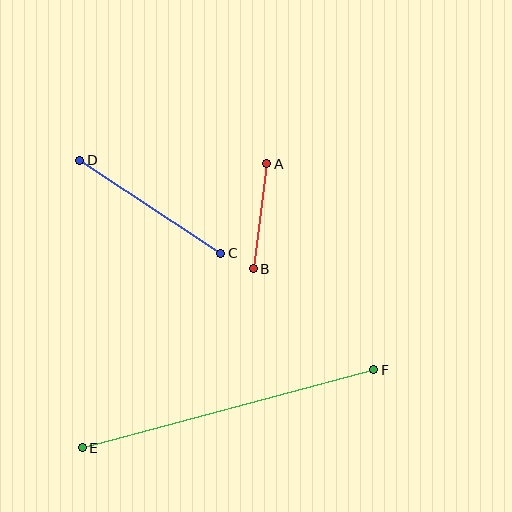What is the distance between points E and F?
The distance is approximately 301 pixels.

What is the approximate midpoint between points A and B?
The midpoint is at approximately (260, 216) pixels.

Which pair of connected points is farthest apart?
Points E and F are farthest apart.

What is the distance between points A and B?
The distance is approximately 106 pixels.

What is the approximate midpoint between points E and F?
The midpoint is at approximately (228, 409) pixels.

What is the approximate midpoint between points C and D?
The midpoint is at approximately (150, 207) pixels.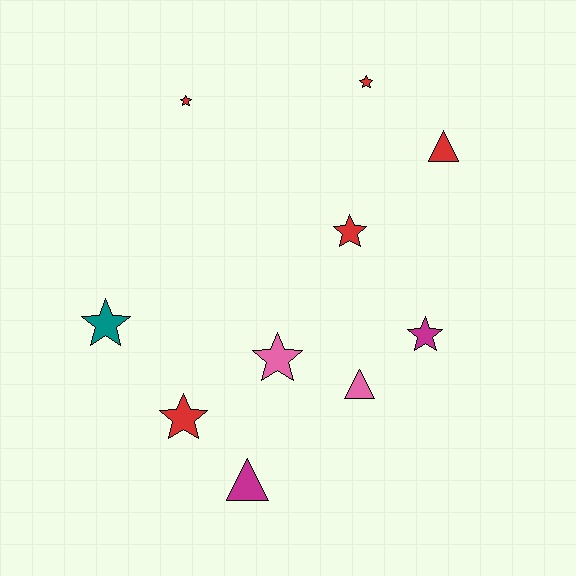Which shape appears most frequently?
Star, with 7 objects.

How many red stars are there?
There are 4 red stars.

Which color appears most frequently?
Red, with 5 objects.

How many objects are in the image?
There are 10 objects.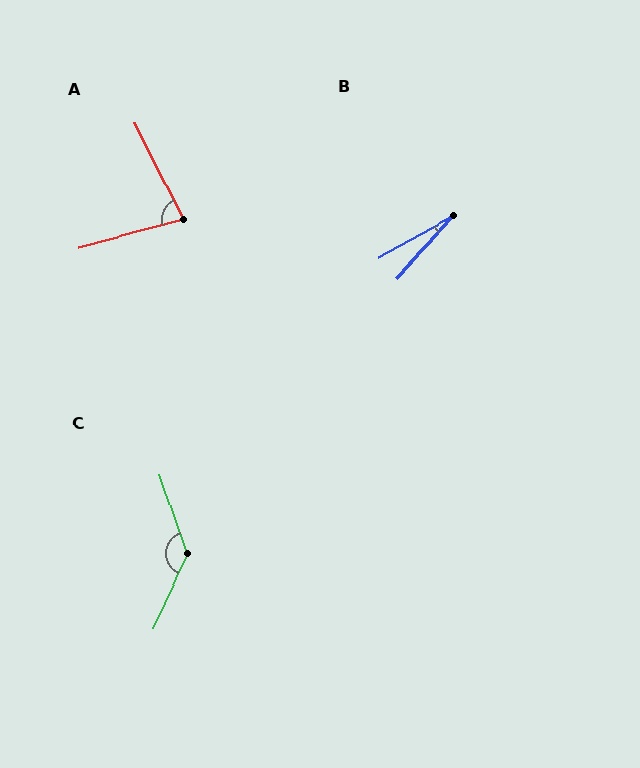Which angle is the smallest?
B, at approximately 18 degrees.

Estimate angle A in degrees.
Approximately 78 degrees.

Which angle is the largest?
C, at approximately 136 degrees.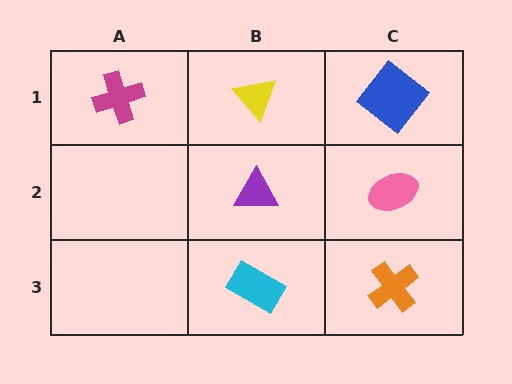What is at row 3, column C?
An orange cross.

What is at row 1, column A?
A magenta cross.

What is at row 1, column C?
A blue diamond.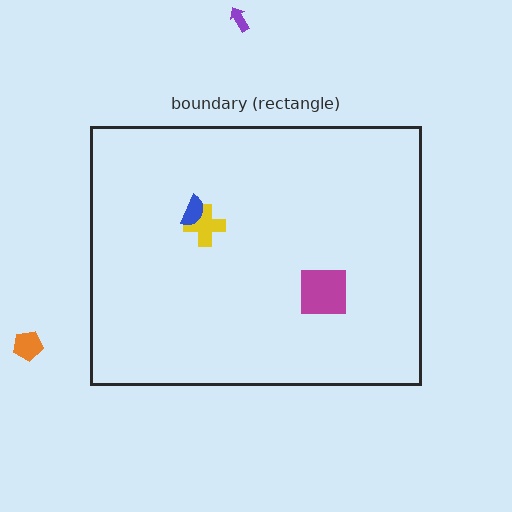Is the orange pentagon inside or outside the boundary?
Outside.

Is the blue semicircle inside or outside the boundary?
Inside.